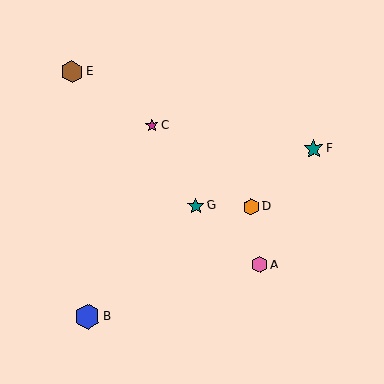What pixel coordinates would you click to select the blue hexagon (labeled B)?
Click at (87, 317) to select the blue hexagon B.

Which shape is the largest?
The blue hexagon (labeled B) is the largest.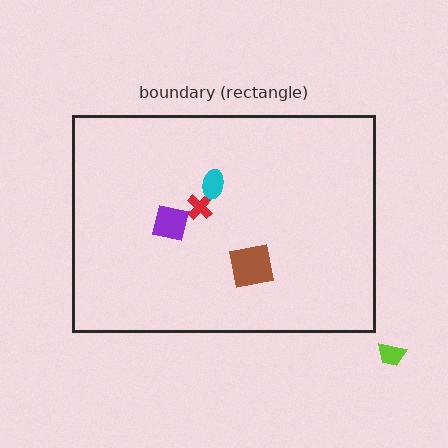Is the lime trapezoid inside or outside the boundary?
Outside.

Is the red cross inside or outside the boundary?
Inside.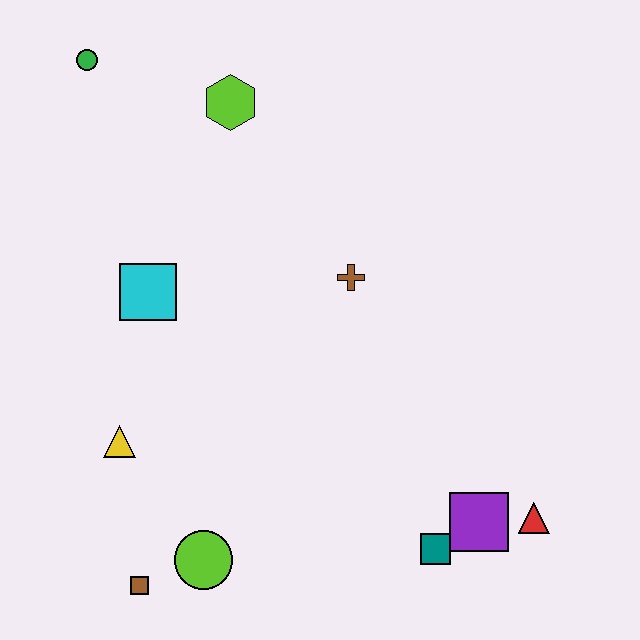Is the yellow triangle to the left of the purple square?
Yes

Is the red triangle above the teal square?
Yes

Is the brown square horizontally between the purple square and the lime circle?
No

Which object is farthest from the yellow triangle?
The red triangle is farthest from the yellow triangle.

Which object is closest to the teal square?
The purple square is closest to the teal square.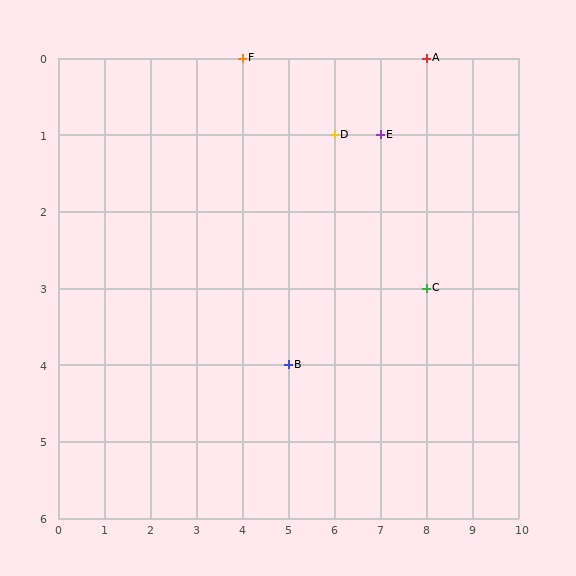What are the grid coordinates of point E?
Point E is at grid coordinates (7, 1).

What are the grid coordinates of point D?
Point D is at grid coordinates (6, 1).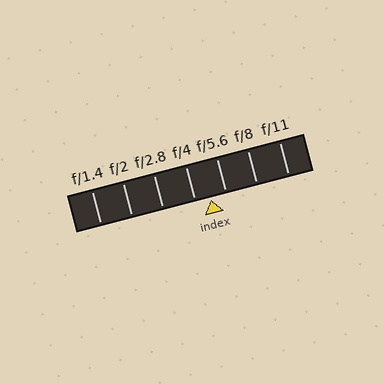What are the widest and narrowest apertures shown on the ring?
The widest aperture shown is f/1.4 and the narrowest is f/11.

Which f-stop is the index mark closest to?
The index mark is closest to f/5.6.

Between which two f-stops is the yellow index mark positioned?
The index mark is between f/4 and f/5.6.